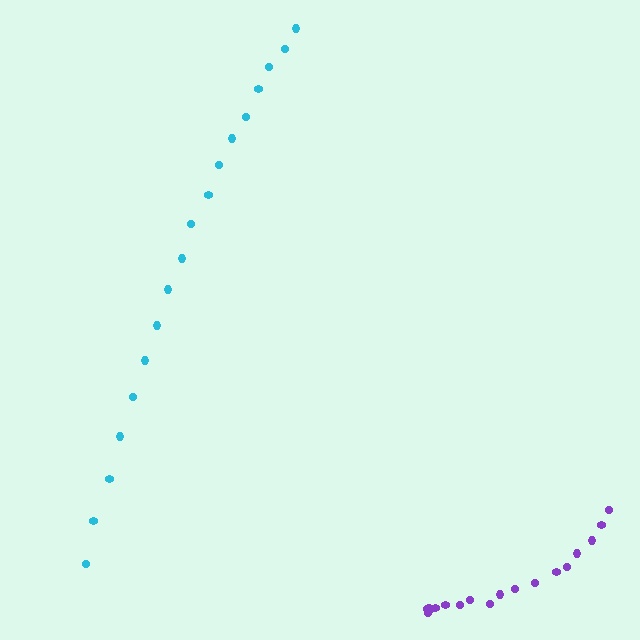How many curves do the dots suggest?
There are 2 distinct paths.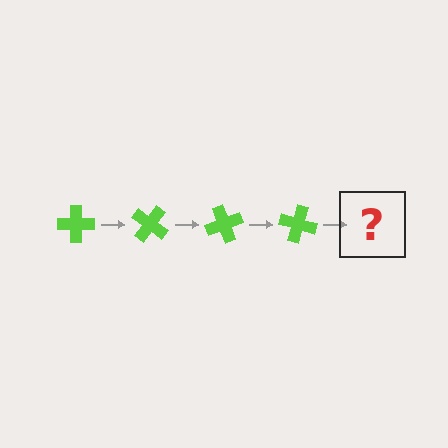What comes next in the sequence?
The next element should be a lime cross rotated 140 degrees.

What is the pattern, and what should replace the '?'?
The pattern is that the cross rotates 35 degrees each step. The '?' should be a lime cross rotated 140 degrees.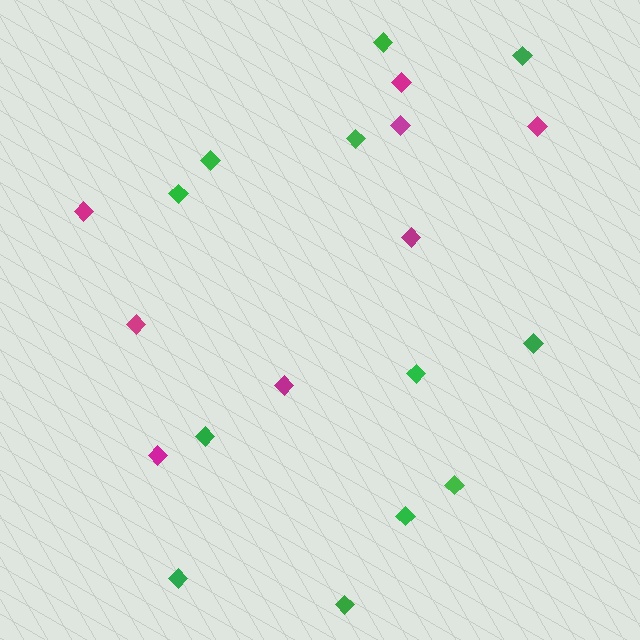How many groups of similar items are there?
There are 2 groups: one group of green diamonds (12) and one group of magenta diamonds (8).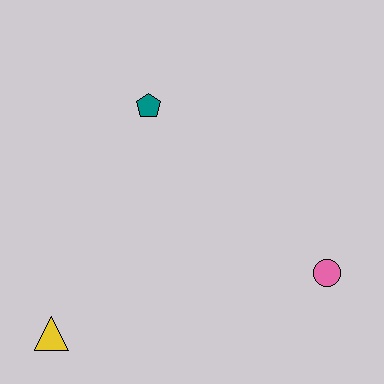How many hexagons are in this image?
There are no hexagons.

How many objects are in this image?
There are 3 objects.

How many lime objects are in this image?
There are no lime objects.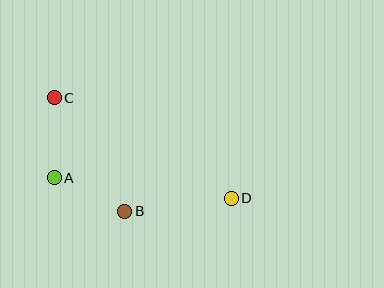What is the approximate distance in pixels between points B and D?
The distance between B and D is approximately 107 pixels.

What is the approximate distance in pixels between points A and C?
The distance between A and C is approximately 80 pixels.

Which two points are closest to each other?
Points A and B are closest to each other.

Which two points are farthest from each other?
Points C and D are farthest from each other.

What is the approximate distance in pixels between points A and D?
The distance between A and D is approximately 178 pixels.